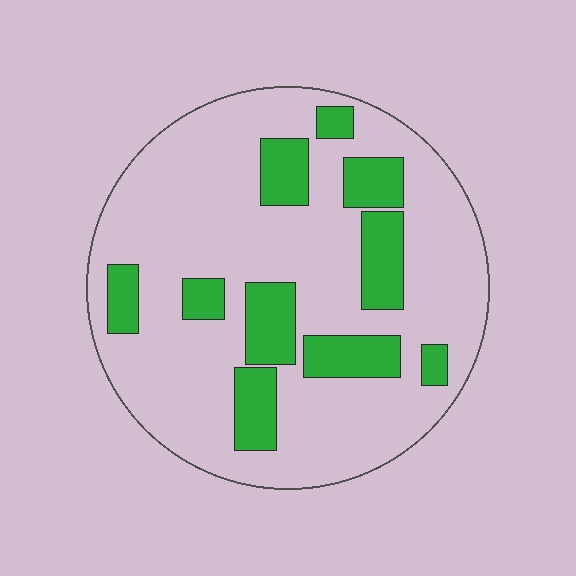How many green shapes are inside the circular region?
10.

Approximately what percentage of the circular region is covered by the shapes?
Approximately 25%.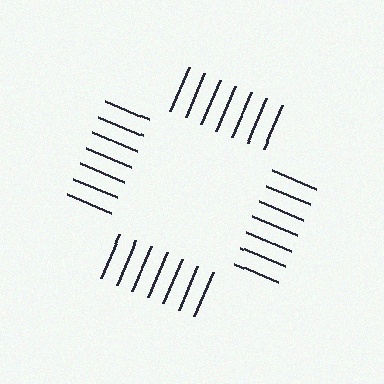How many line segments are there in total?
28 — 7 along each of the 4 edges.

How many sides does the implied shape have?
4 sides — the line-ends trace a square.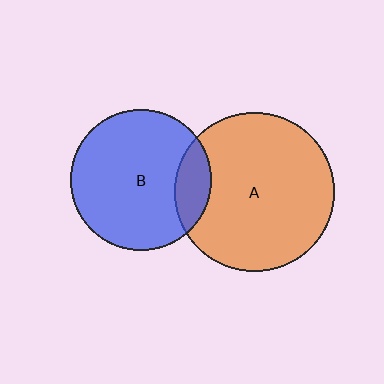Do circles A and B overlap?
Yes.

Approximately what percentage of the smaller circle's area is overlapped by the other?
Approximately 15%.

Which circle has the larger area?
Circle A (orange).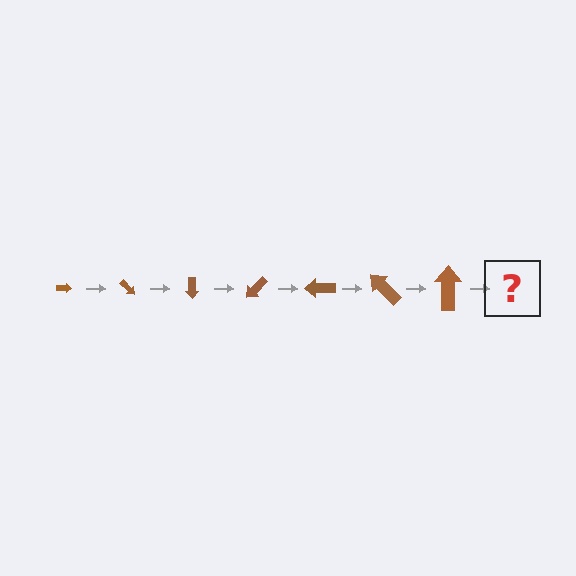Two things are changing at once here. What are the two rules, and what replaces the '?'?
The two rules are that the arrow grows larger each step and it rotates 45 degrees each step. The '?' should be an arrow, larger than the previous one and rotated 315 degrees from the start.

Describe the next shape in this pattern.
It should be an arrow, larger than the previous one and rotated 315 degrees from the start.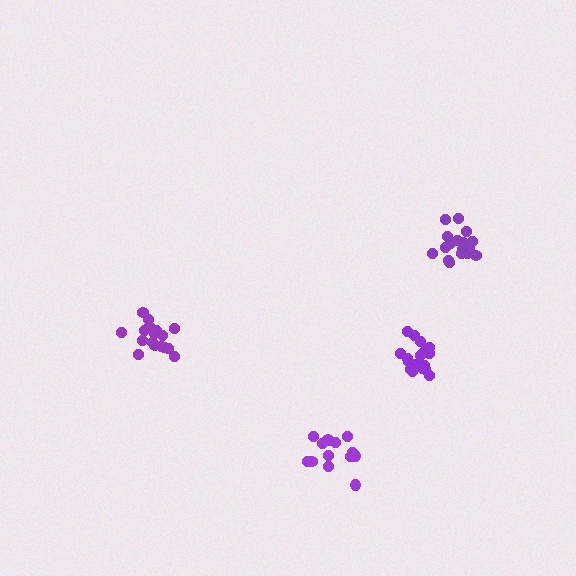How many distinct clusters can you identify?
There are 4 distinct clusters.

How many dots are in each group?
Group 1: 14 dots, Group 2: 18 dots, Group 3: 17 dots, Group 4: 17 dots (66 total).